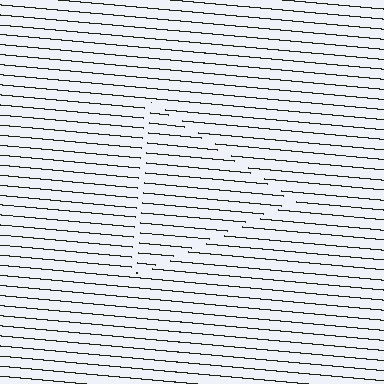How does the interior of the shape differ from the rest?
The interior of the shape contains the same grating, shifted by half a period — the contour is defined by the phase discontinuity where line-ends from the inner and outer gratings abut.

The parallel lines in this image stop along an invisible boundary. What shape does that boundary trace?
An illusory triangle. The interior of the shape contains the same grating, shifted by half a period — the contour is defined by the phase discontinuity where line-ends from the inner and outer gratings abut.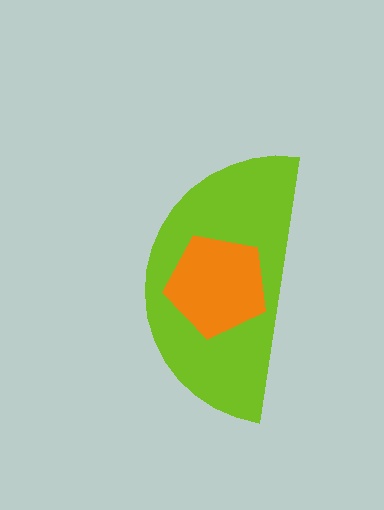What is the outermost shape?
The lime semicircle.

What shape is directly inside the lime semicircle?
The orange pentagon.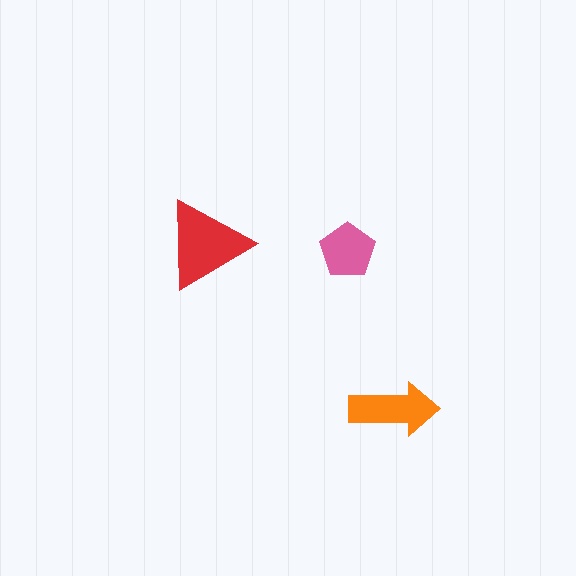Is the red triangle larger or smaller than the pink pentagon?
Larger.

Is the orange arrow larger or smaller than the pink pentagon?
Larger.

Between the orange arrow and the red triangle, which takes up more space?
The red triangle.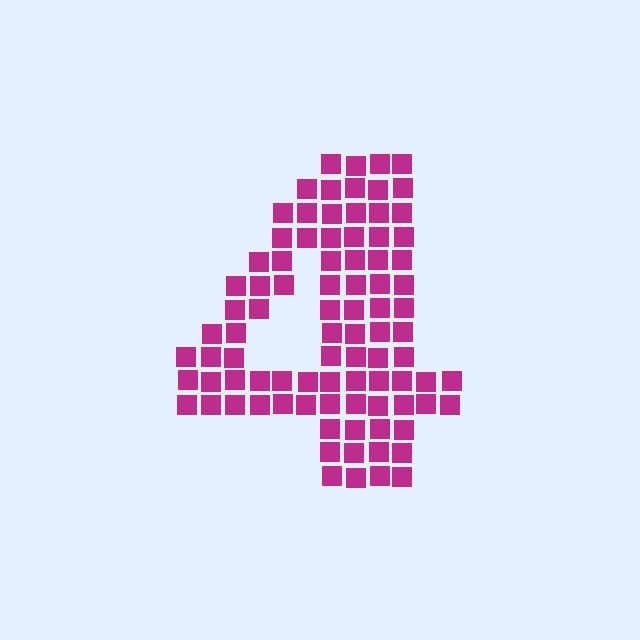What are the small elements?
The small elements are squares.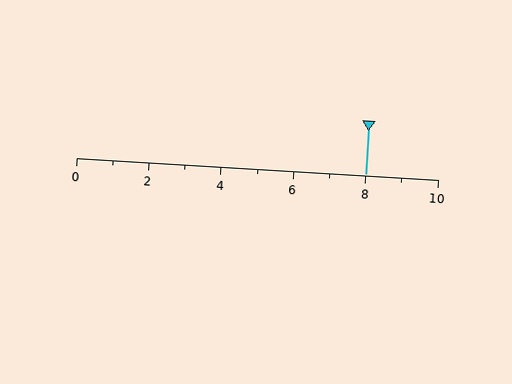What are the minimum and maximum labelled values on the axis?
The axis runs from 0 to 10.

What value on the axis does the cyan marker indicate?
The marker indicates approximately 8.